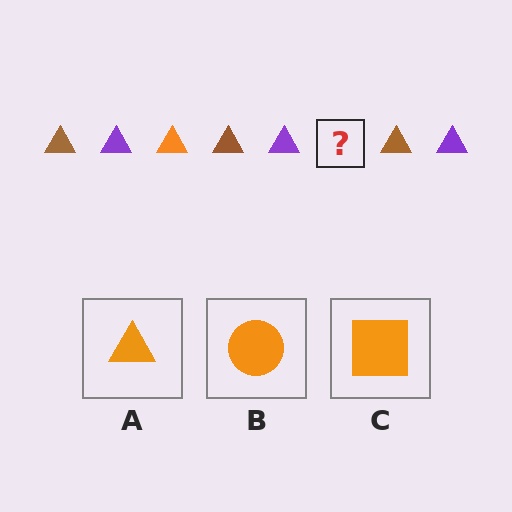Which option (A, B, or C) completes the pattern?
A.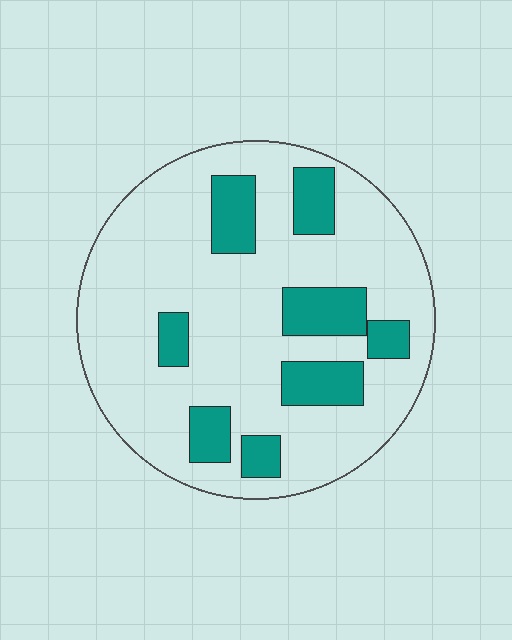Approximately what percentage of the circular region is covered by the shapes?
Approximately 20%.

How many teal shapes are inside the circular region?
8.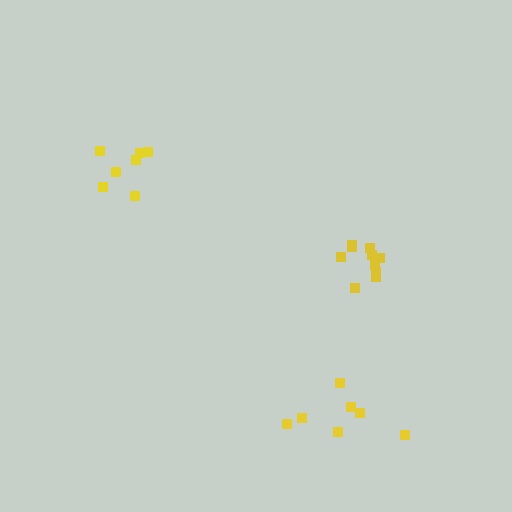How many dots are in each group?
Group 1: 10 dots, Group 2: 7 dots, Group 3: 7 dots (24 total).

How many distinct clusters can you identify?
There are 3 distinct clusters.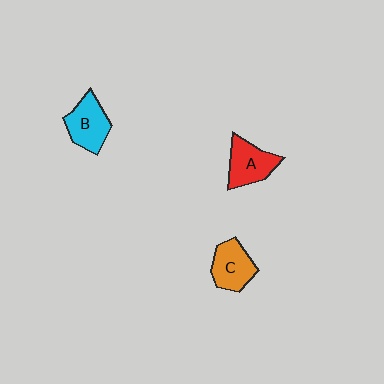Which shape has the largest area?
Shape B (cyan).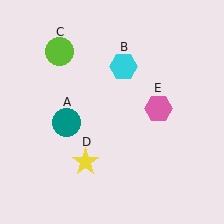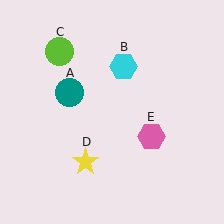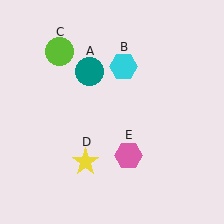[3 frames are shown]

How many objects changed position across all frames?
2 objects changed position: teal circle (object A), pink hexagon (object E).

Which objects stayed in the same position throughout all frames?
Cyan hexagon (object B) and lime circle (object C) and yellow star (object D) remained stationary.